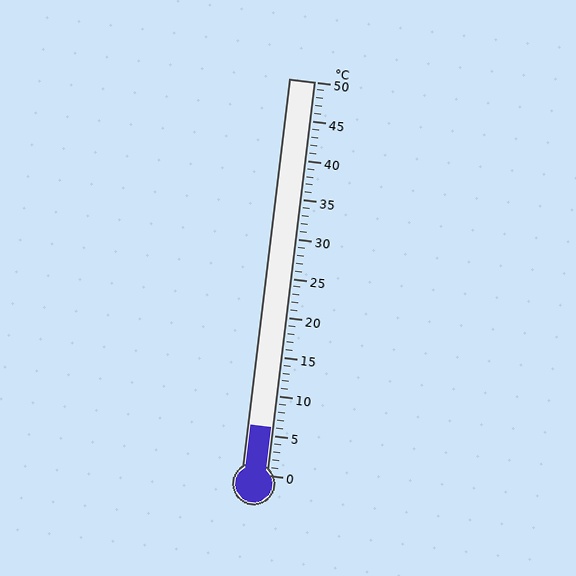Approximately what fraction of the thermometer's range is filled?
The thermometer is filled to approximately 10% of its range.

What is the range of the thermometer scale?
The thermometer scale ranges from 0°C to 50°C.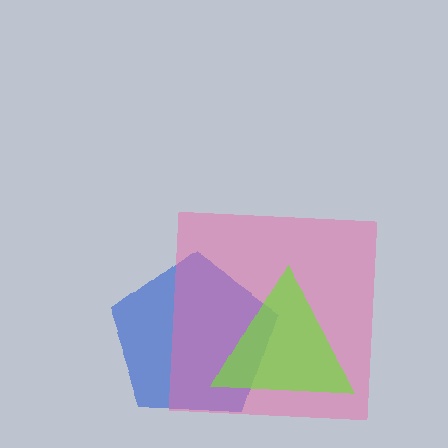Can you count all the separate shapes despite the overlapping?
Yes, there are 3 separate shapes.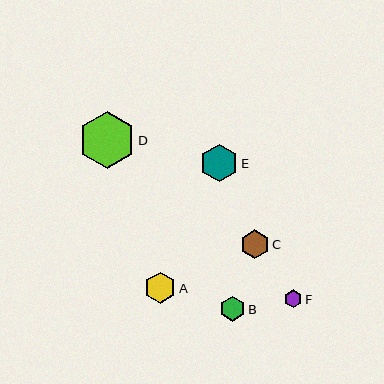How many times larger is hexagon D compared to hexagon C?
Hexagon D is approximately 2.0 times the size of hexagon C.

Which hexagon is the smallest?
Hexagon F is the smallest with a size of approximately 18 pixels.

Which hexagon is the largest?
Hexagon D is the largest with a size of approximately 56 pixels.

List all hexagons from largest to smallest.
From largest to smallest: D, E, A, C, B, F.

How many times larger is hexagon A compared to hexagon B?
Hexagon A is approximately 1.3 times the size of hexagon B.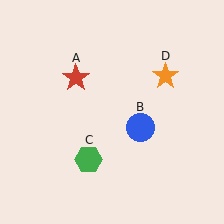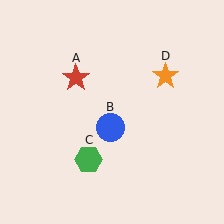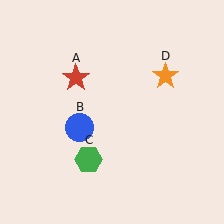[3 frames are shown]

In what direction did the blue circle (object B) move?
The blue circle (object B) moved left.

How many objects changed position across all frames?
1 object changed position: blue circle (object B).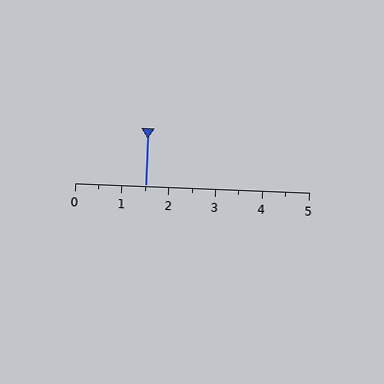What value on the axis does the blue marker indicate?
The marker indicates approximately 1.5.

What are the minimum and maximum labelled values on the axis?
The axis runs from 0 to 5.